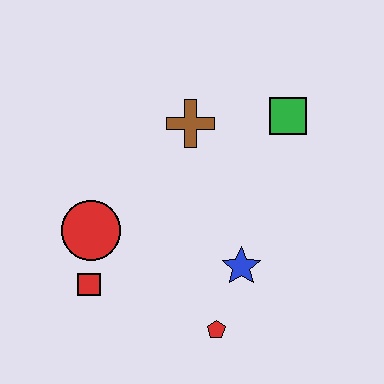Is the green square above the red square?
Yes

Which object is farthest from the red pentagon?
The green square is farthest from the red pentagon.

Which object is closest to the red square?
The red circle is closest to the red square.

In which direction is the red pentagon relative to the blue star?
The red pentagon is below the blue star.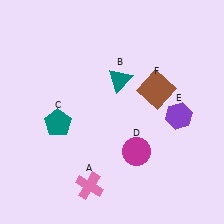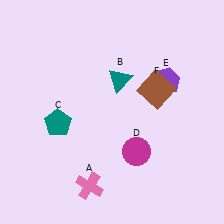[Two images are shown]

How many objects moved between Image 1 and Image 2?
1 object moved between the two images.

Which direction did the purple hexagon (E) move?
The purple hexagon (E) moved up.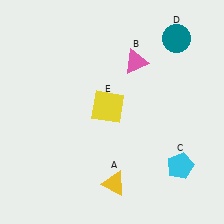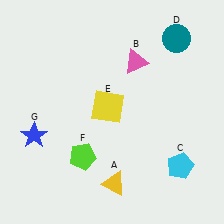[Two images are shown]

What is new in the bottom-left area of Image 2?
A blue star (G) was added in the bottom-left area of Image 2.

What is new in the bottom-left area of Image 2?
A lime pentagon (F) was added in the bottom-left area of Image 2.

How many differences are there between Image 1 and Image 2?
There are 2 differences between the two images.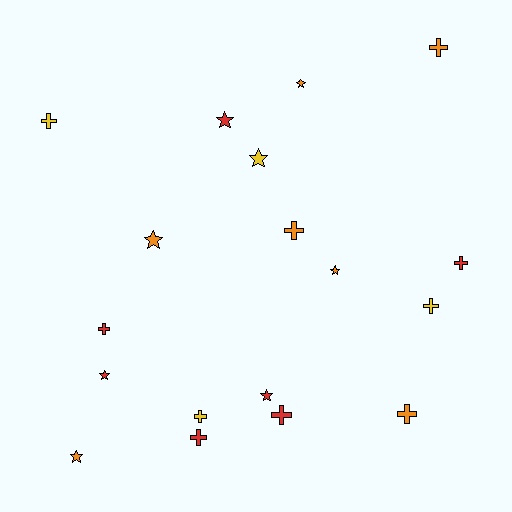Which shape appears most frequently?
Cross, with 10 objects.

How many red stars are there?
There are 3 red stars.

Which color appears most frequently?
Orange, with 7 objects.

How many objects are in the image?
There are 18 objects.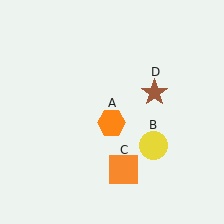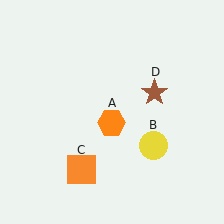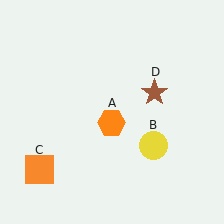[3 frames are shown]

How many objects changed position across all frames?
1 object changed position: orange square (object C).